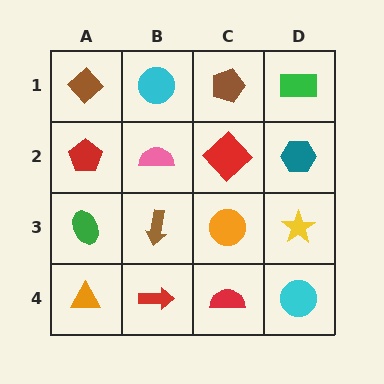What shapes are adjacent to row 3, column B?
A pink semicircle (row 2, column B), a red arrow (row 4, column B), a green ellipse (row 3, column A), an orange circle (row 3, column C).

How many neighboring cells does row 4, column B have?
3.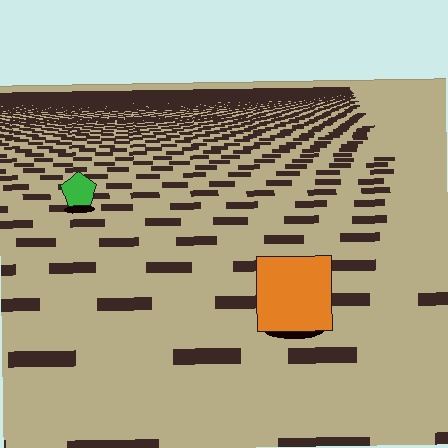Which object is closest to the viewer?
The orange square is closest. The texture marks near it are larger and more spread out.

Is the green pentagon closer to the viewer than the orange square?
No. The orange square is closer — you can tell from the texture gradient: the ground texture is coarser near it.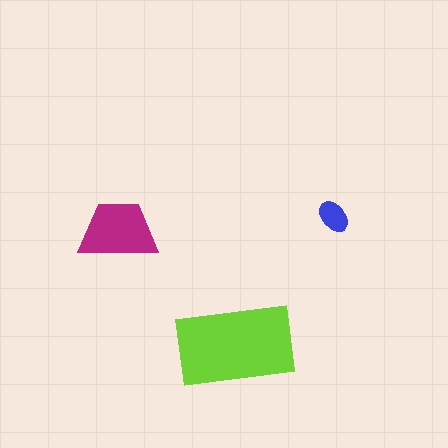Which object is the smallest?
The blue ellipse.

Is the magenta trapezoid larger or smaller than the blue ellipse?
Larger.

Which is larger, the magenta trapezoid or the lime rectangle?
The lime rectangle.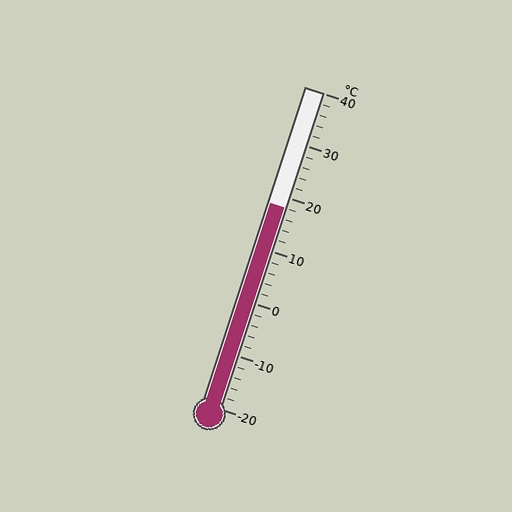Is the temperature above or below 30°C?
The temperature is below 30°C.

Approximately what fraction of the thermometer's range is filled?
The thermometer is filled to approximately 65% of its range.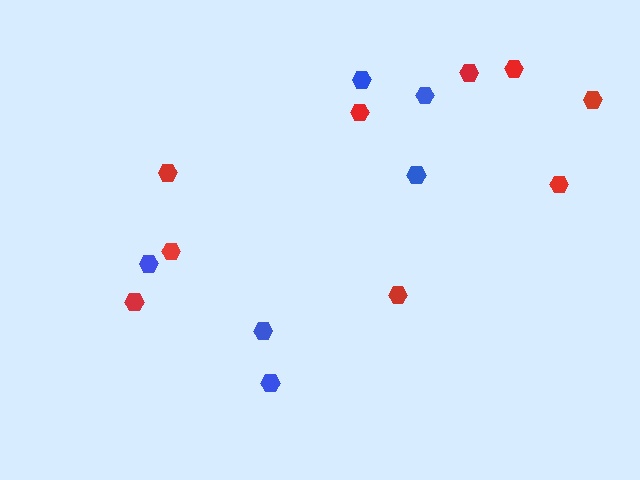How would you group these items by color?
There are 2 groups: one group of blue hexagons (6) and one group of red hexagons (9).